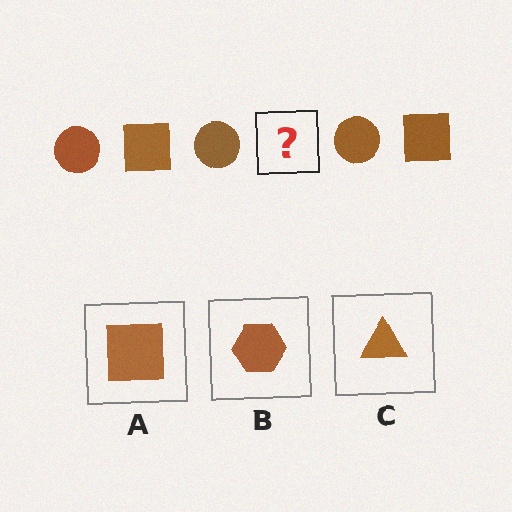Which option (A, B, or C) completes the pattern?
A.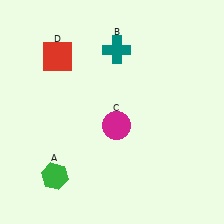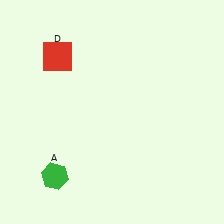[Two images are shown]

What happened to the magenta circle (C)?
The magenta circle (C) was removed in Image 2. It was in the bottom-right area of Image 1.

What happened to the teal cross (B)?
The teal cross (B) was removed in Image 2. It was in the top-right area of Image 1.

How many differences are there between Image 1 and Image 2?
There are 2 differences between the two images.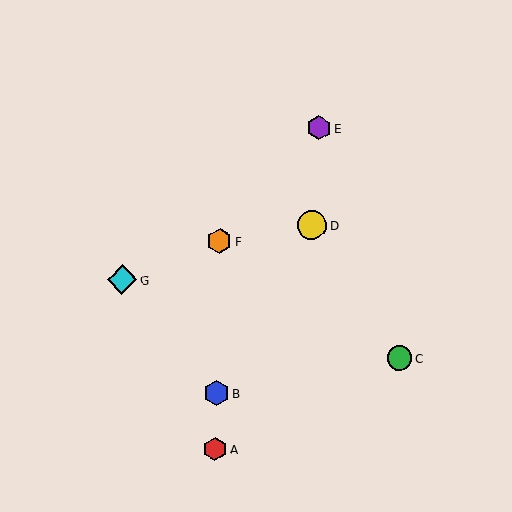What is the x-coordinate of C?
Object C is at x≈399.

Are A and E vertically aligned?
No, A is at x≈215 and E is at x≈319.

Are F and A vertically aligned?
Yes, both are at x≈219.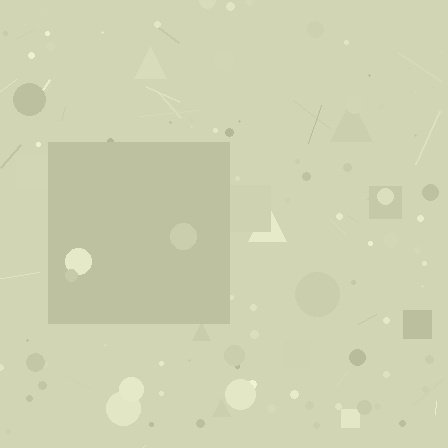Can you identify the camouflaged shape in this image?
The camouflaged shape is a square.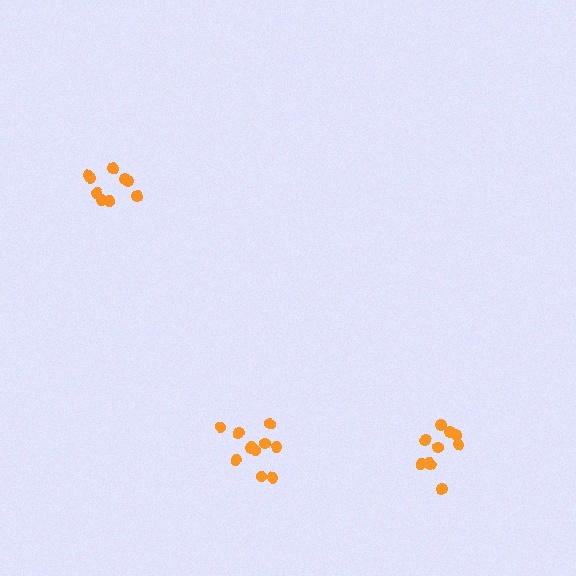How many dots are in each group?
Group 1: 9 dots, Group 2: 10 dots, Group 3: 11 dots (30 total).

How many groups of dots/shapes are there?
There are 3 groups.